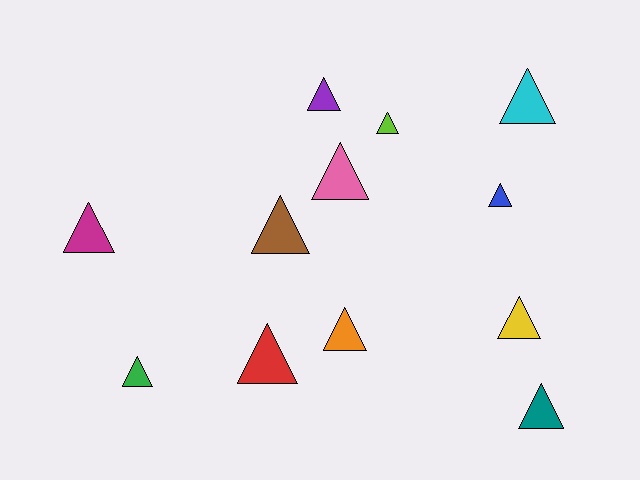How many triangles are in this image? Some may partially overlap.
There are 12 triangles.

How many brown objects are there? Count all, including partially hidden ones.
There is 1 brown object.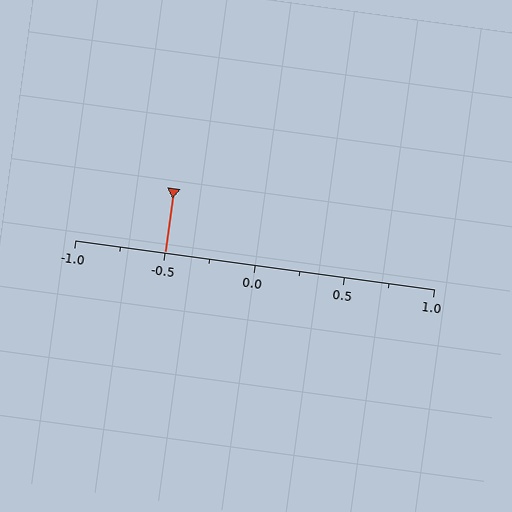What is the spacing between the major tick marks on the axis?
The major ticks are spaced 0.5 apart.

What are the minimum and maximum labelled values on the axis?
The axis runs from -1.0 to 1.0.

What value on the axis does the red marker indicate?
The marker indicates approximately -0.5.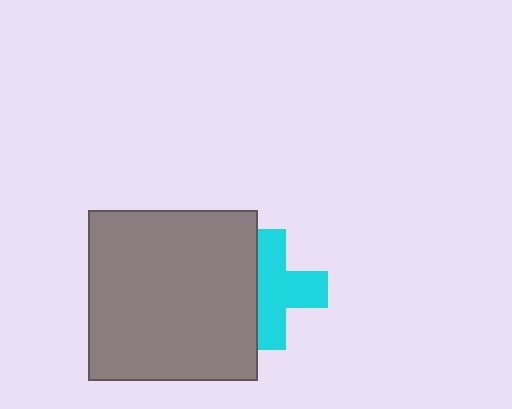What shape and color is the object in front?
The object in front is a gray square.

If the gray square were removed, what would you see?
You would see the complete cyan cross.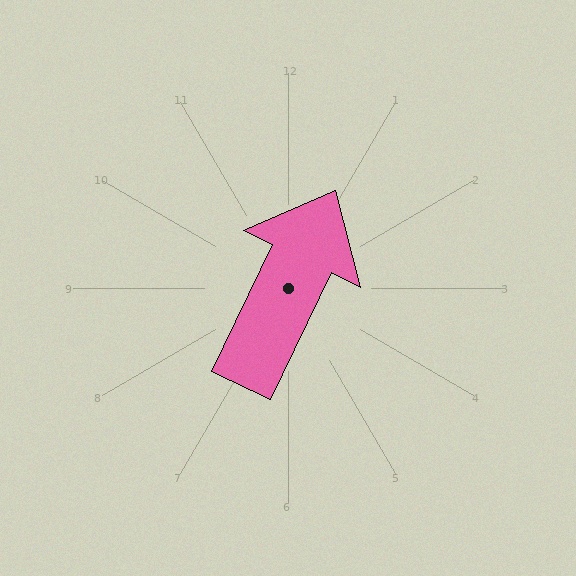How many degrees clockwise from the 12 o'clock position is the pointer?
Approximately 26 degrees.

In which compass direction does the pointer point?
Northeast.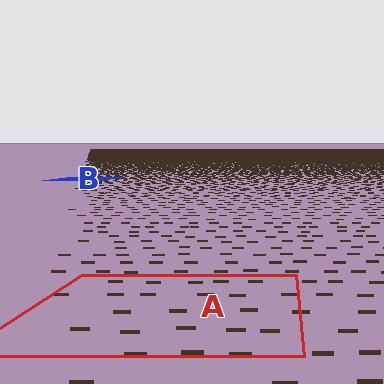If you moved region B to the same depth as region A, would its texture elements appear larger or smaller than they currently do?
They would appear larger. At a closer depth, the same texture elements are projected at a bigger on-screen size.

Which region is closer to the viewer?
Region A is closer. The texture elements there are larger and more spread out.